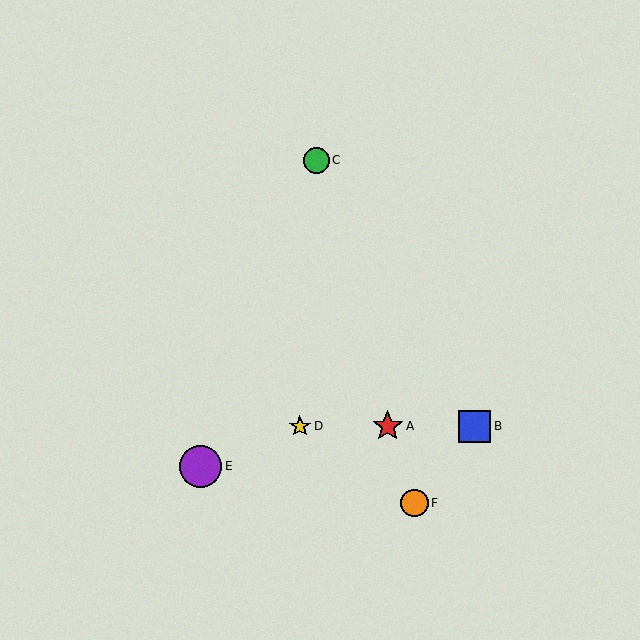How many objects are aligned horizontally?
3 objects (A, B, D) are aligned horizontally.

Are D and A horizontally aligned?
Yes, both are at y≈426.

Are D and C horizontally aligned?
No, D is at y≈426 and C is at y≈160.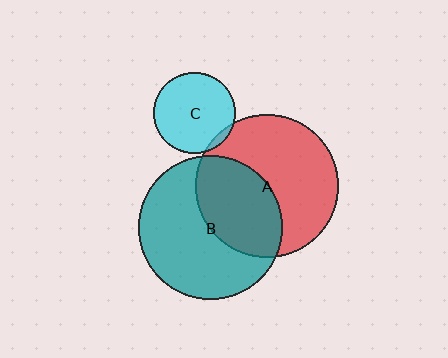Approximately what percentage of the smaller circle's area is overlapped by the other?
Approximately 5%.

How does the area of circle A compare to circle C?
Approximately 3.1 times.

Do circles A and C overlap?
Yes.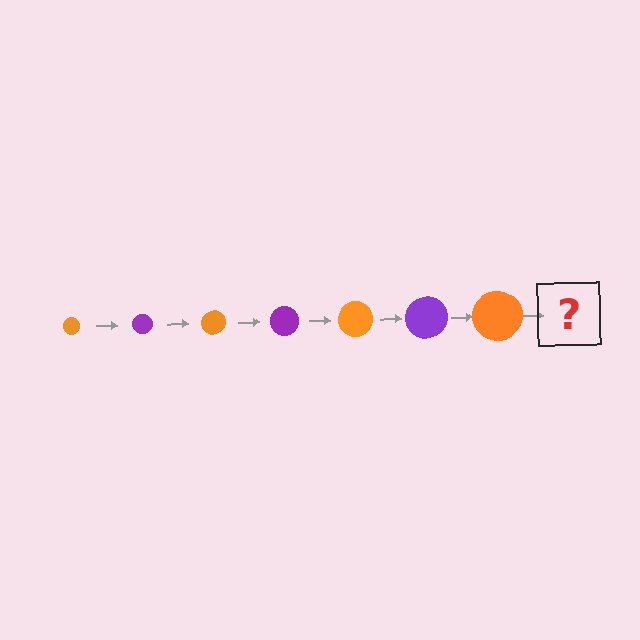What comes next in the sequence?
The next element should be a purple circle, larger than the previous one.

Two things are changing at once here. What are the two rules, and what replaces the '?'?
The two rules are that the circle grows larger each step and the color cycles through orange and purple. The '?' should be a purple circle, larger than the previous one.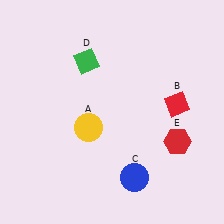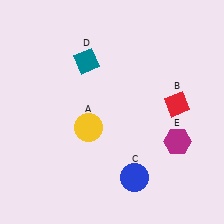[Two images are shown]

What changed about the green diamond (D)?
In Image 1, D is green. In Image 2, it changed to teal.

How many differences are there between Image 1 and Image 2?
There are 2 differences between the two images.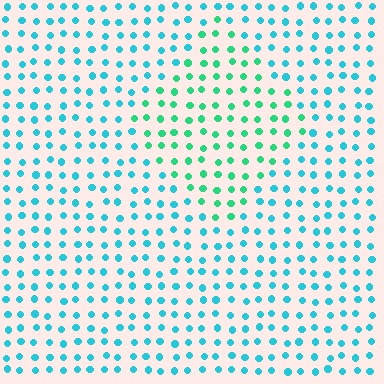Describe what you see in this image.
The image is filled with small cyan elements in a uniform arrangement. A diamond-shaped region is visible where the elements are tinted to a slightly different hue, forming a subtle color boundary.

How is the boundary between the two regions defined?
The boundary is defined purely by a slight shift in hue (about 35 degrees). Spacing, size, and orientation are identical on both sides.